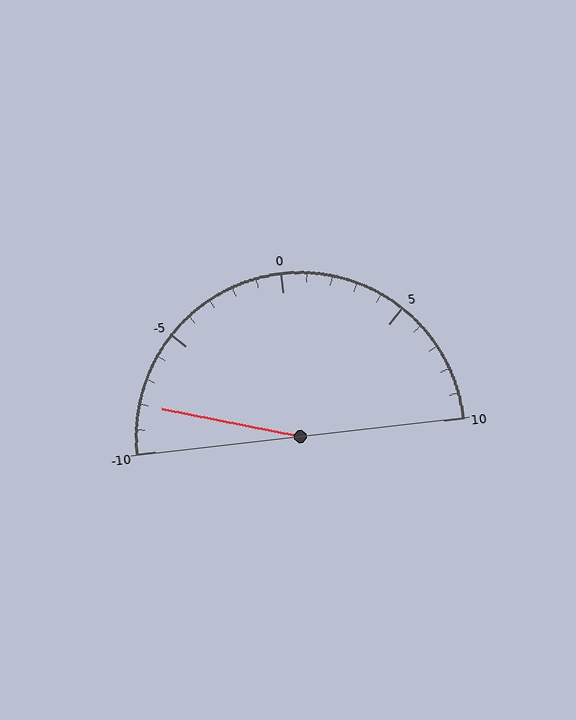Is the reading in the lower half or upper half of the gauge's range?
The reading is in the lower half of the range (-10 to 10).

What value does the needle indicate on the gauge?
The needle indicates approximately -8.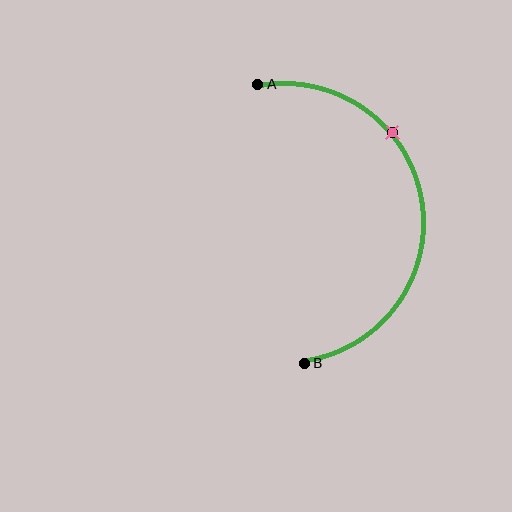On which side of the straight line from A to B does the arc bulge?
The arc bulges to the right of the straight line connecting A and B.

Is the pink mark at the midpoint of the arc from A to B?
No. The pink mark lies on the arc but is closer to endpoint A. The arc midpoint would be at the point on the curve equidistant along the arc from both A and B.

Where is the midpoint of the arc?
The arc midpoint is the point on the curve farthest from the straight line joining A and B. It sits to the right of that line.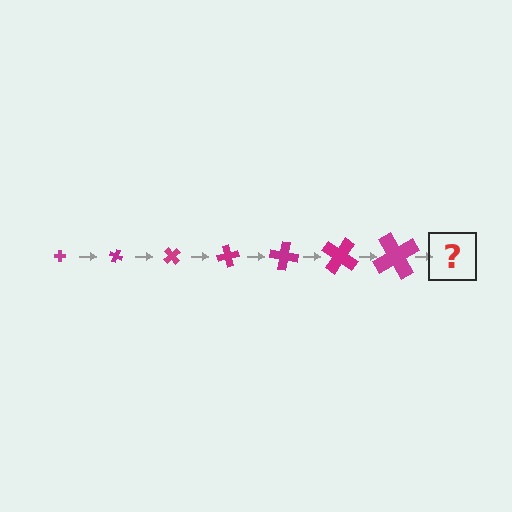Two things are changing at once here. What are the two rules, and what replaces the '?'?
The two rules are that the cross grows larger each step and it rotates 25 degrees each step. The '?' should be a cross, larger than the previous one and rotated 175 degrees from the start.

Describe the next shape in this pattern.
It should be a cross, larger than the previous one and rotated 175 degrees from the start.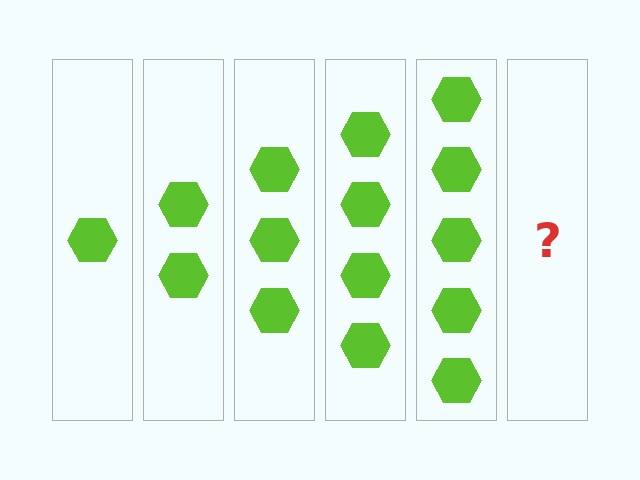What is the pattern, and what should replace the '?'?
The pattern is that each step adds one more hexagon. The '?' should be 6 hexagons.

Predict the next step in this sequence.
The next step is 6 hexagons.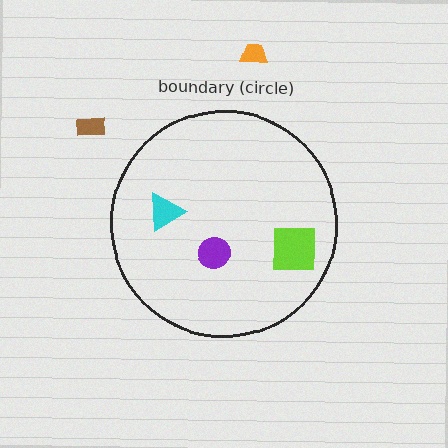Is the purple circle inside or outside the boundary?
Inside.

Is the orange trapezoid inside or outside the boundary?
Outside.